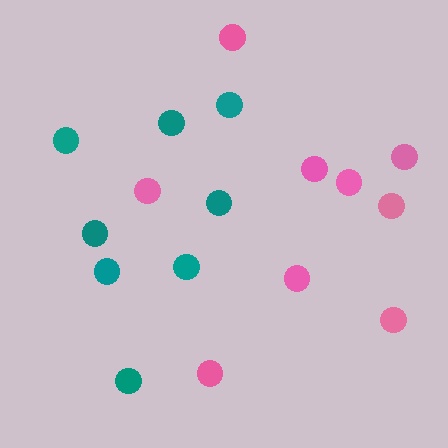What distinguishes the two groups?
There are 2 groups: one group of pink circles (9) and one group of teal circles (8).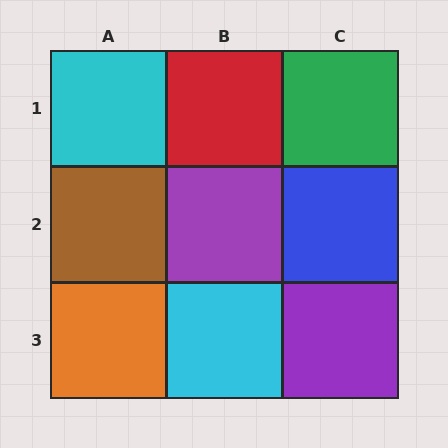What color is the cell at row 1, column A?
Cyan.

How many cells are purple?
2 cells are purple.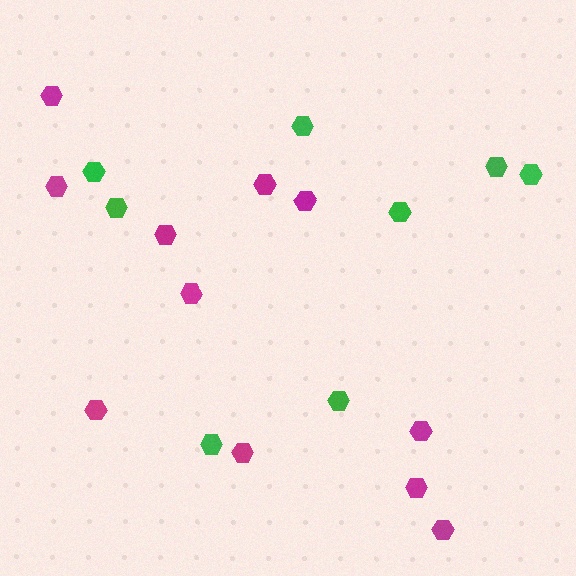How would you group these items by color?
There are 2 groups: one group of green hexagons (8) and one group of magenta hexagons (11).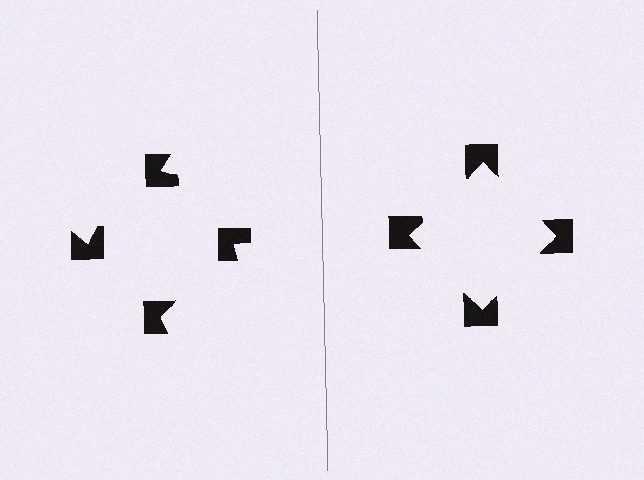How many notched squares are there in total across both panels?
8 — 4 on each side.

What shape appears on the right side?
An illusory square.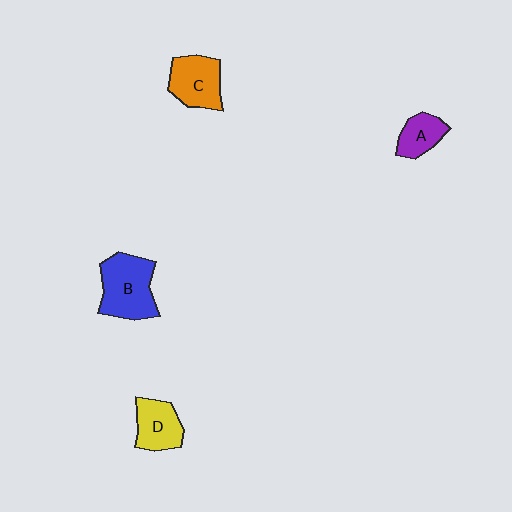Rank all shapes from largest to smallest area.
From largest to smallest: B (blue), C (orange), D (yellow), A (purple).